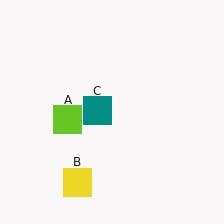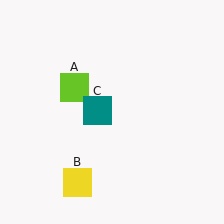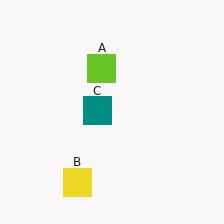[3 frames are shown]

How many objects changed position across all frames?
1 object changed position: lime square (object A).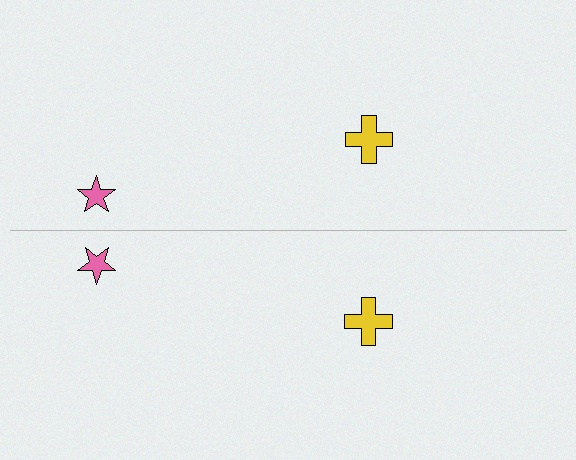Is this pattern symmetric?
Yes, this pattern has bilateral (reflection) symmetry.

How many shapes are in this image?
There are 4 shapes in this image.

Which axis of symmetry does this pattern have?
The pattern has a horizontal axis of symmetry running through the center of the image.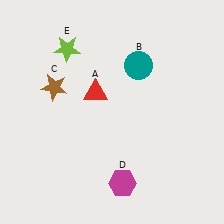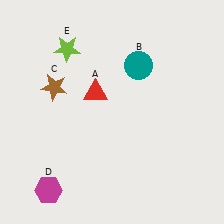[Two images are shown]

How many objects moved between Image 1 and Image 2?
1 object moved between the two images.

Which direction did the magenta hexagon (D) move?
The magenta hexagon (D) moved left.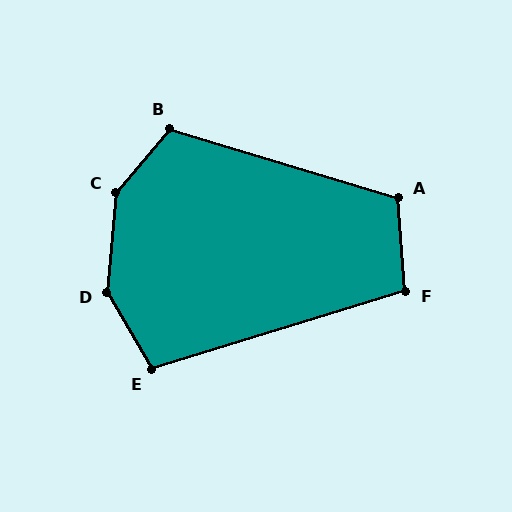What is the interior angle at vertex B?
Approximately 113 degrees (obtuse).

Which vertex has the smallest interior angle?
F, at approximately 102 degrees.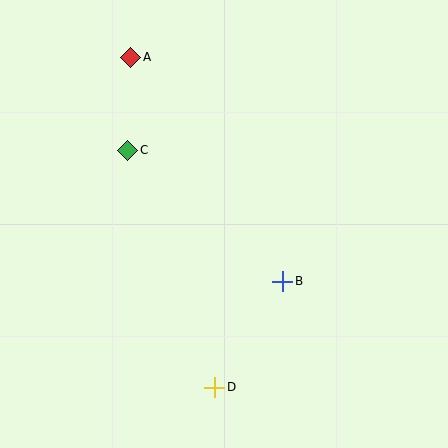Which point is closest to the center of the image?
Point B at (283, 281) is closest to the center.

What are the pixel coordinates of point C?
Point C is at (128, 150).